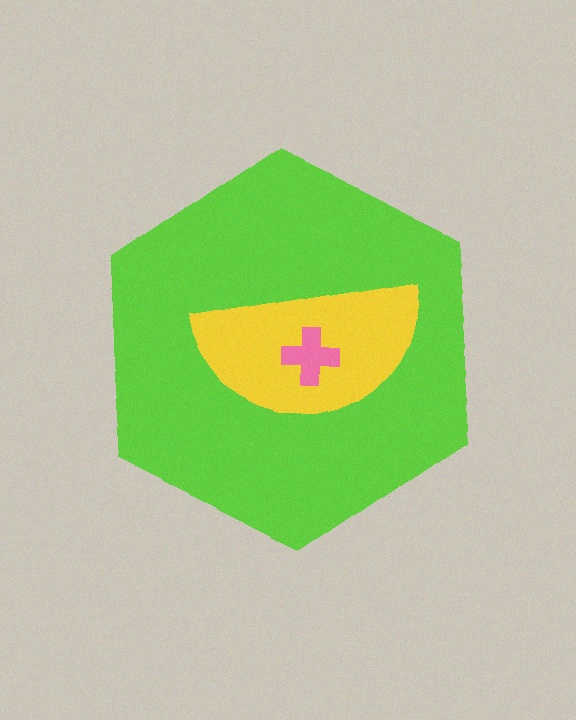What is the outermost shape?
The lime hexagon.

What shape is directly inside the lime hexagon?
The yellow semicircle.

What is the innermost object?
The pink cross.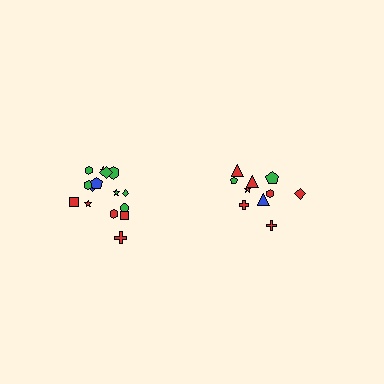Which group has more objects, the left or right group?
The left group.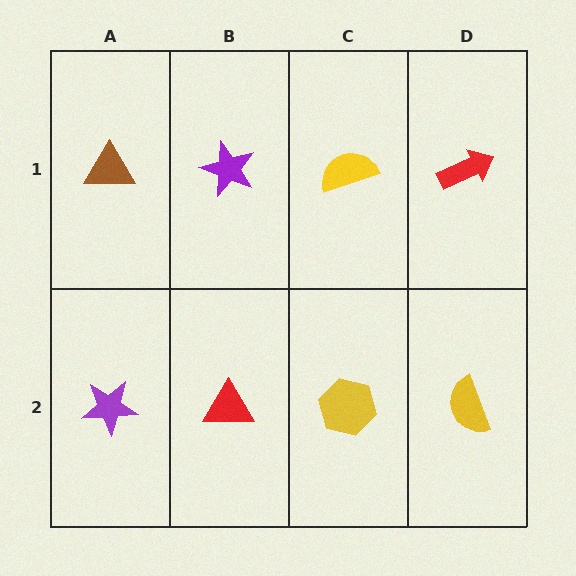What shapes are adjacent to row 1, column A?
A purple star (row 2, column A), a purple star (row 1, column B).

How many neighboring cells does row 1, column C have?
3.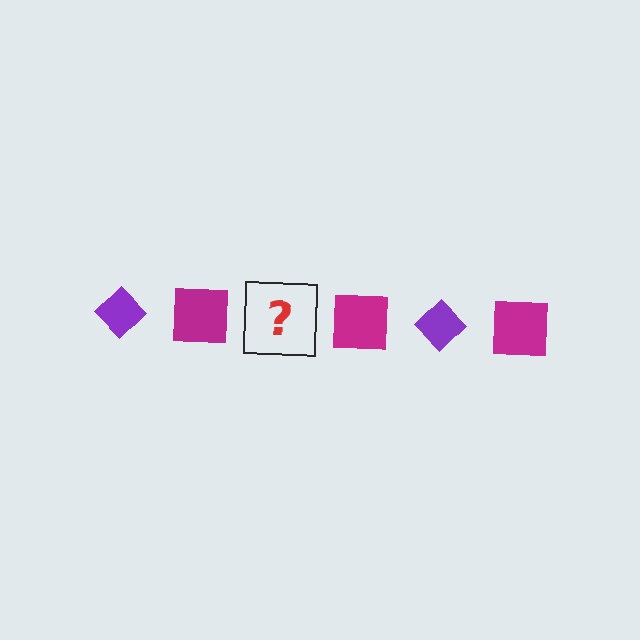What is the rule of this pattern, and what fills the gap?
The rule is that the pattern alternates between purple diamond and magenta square. The gap should be filled with a purple diamond.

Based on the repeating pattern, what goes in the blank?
The blank should be a purple diamond.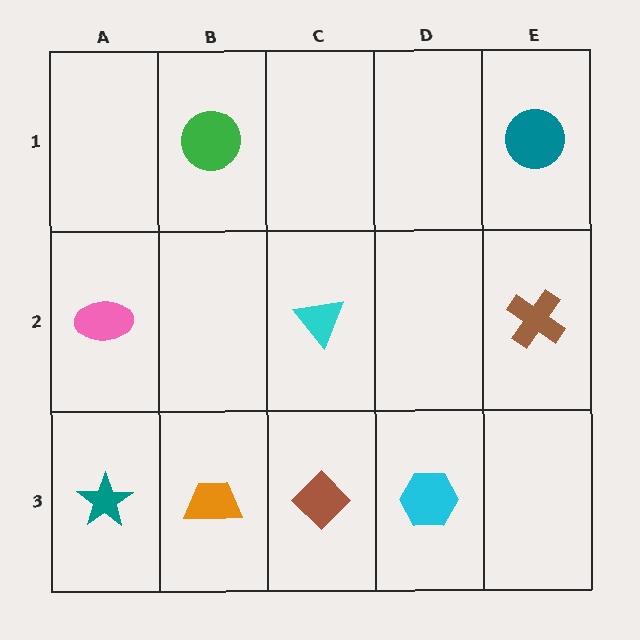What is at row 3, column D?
A cyan hexagon.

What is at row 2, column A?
A pink ellipse.